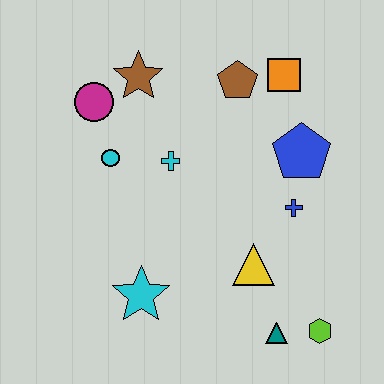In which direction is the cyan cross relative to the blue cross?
The cyan cross is to the left of the blue cross.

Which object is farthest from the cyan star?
The orange square is farthest from the cyan star.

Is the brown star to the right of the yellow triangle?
No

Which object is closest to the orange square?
The brown pentagon is closest to the orange square.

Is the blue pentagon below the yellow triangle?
No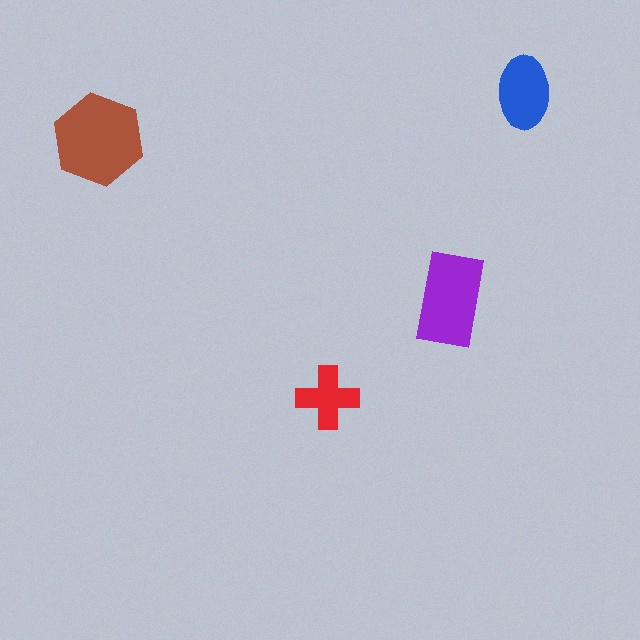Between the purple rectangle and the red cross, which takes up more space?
The purple rectangle.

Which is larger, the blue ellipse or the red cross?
The blue ellipse.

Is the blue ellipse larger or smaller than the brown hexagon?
Smaller.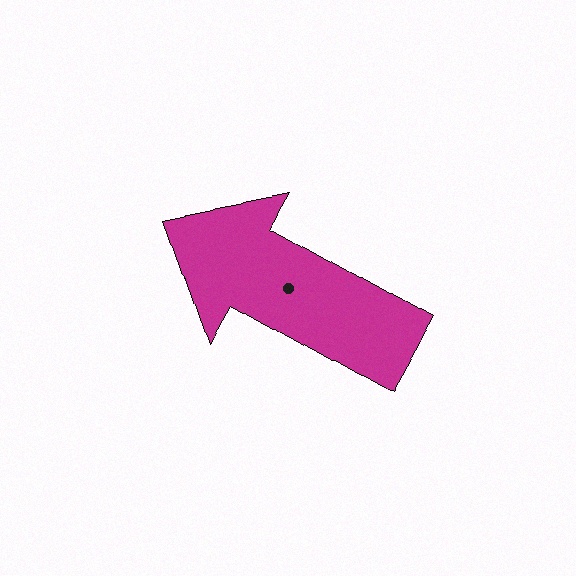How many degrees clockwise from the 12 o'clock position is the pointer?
Approximately 300 degrees.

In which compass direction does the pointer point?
Northwest.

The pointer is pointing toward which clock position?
Roughly 10 o'clock.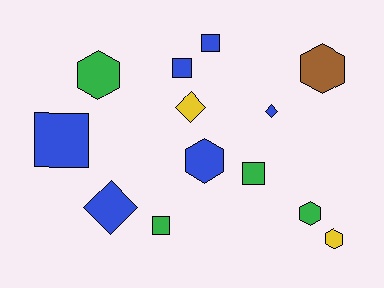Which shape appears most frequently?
Square, with 5 objects.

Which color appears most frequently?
Blue, with 6 objects.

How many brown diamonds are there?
There are no brown diamonds.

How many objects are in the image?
There are 13 objects.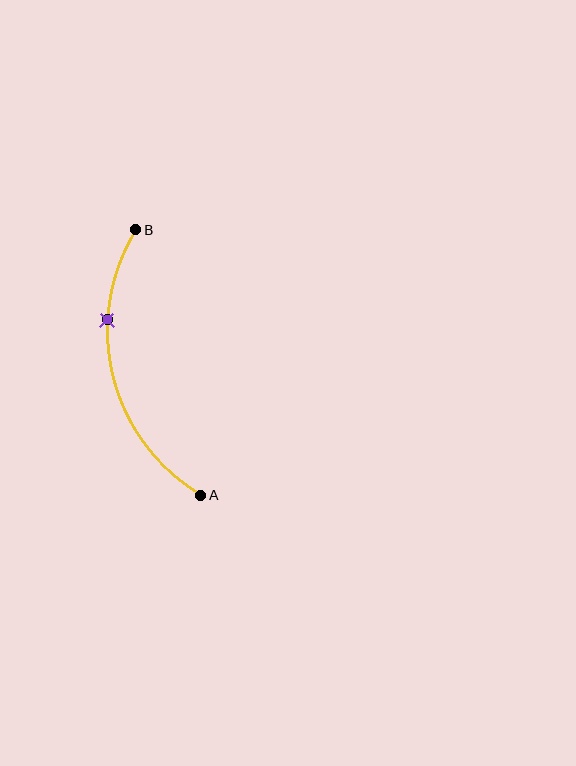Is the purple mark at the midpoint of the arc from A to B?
No. The purple mark lies on the arc but is closer to endpoint B. The arc midpoint would be at the point on the curve equidistant along the arc from both A and B.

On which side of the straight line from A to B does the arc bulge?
The arc bulges to the left of the straight line connecting A and B.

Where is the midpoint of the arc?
The arc midpoint is the point on the curve farthest from the straight line joining A and B. It sits to the left of that line.